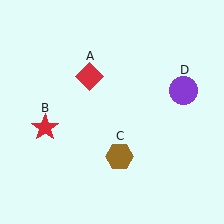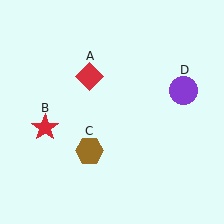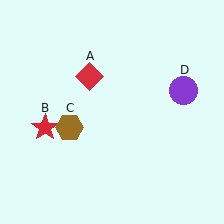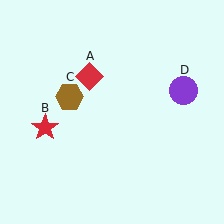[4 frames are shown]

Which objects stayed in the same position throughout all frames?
Red diamond (object A) and red star (object B) and purple circle (object D) remained stationary.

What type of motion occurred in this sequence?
The brown hexagon (object C) rotated clockwise around the center of the scene.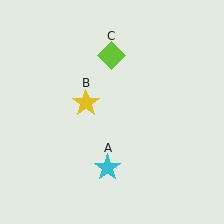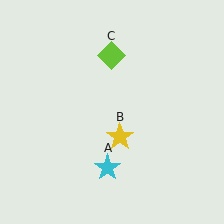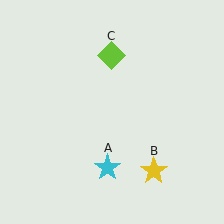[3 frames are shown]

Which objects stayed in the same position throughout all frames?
Cyan star (object A) and lime diamond (object C) remained stationary.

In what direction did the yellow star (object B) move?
The yellow star (object B) moved down and to the right.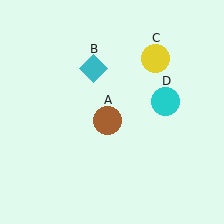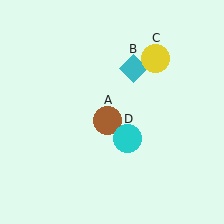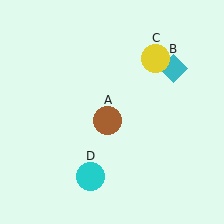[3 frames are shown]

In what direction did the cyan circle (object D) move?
The cyan circle (object D) moved down and to the left.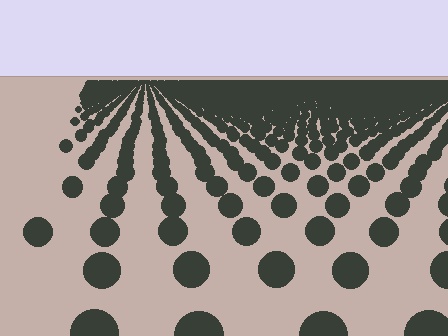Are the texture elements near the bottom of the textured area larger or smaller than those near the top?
Larger. Near the bottom, elements are closer to the viewer and appear at a bigger on-screen size.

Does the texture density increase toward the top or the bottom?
Density increases toward the top.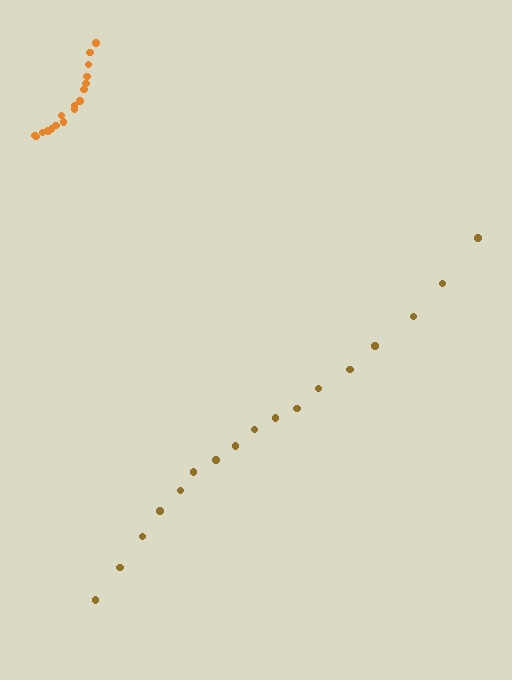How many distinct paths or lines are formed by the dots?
There are 2 distinct paths.